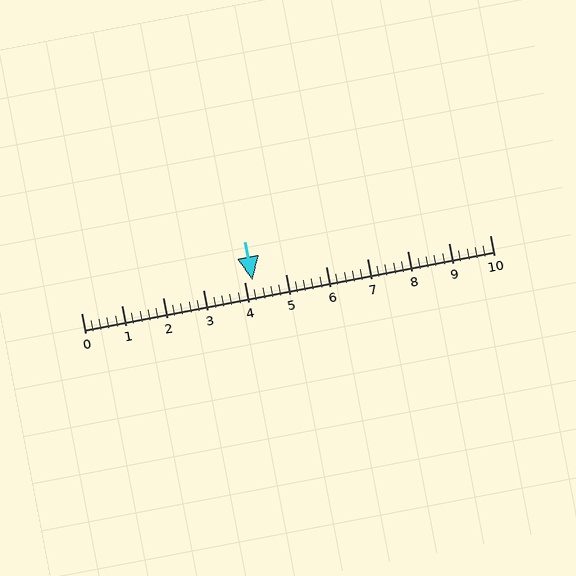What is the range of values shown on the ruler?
The ruler shows values from 0 to 10.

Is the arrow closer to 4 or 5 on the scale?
The arrow is closer to 4.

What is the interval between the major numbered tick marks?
The major tick marks are spaced 1 units apart.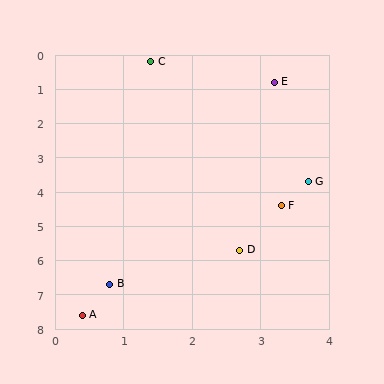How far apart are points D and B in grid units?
Points D and B are about 2.1 grid units apart.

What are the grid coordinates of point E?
Point E is at approximately (3.2, 0.8).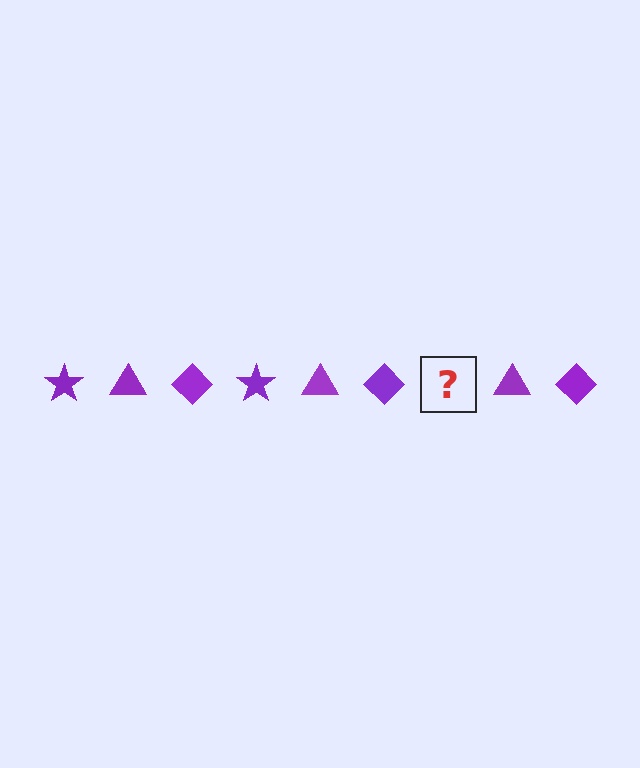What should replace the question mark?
The question mark should be replaced with a purple star.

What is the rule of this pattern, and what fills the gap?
The rule is that the pattern cycles through star, triangle, diamond shapes in purple. The gap should be filled with a purple star.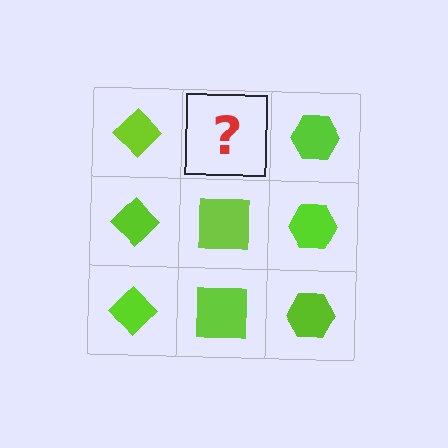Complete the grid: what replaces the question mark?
The question mark should be replaced with a lime square.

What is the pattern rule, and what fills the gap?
The rule is that each column has a consistent shape. The gap should be filled with a lime square.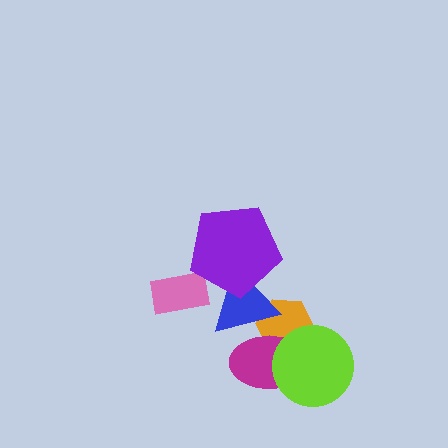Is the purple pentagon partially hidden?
No, no other shape covers it.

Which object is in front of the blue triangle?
The purple pentagon is in front of the blue triangle.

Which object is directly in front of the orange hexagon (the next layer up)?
The magenta ellipse is directly in front of the orange hexagon.